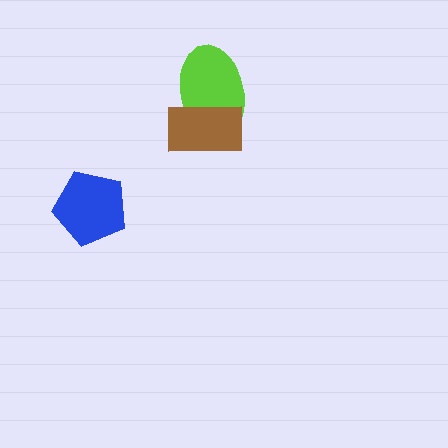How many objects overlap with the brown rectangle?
1 object overlaps with the brown rectangle.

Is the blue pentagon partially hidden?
No, no other shape covers it.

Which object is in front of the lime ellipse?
The brown rectangle is in front of the lime ellipse.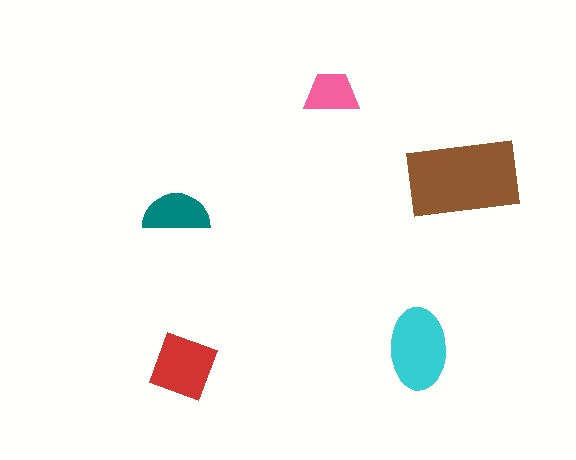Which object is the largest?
The brown rectangle.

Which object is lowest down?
The red diamond is bottommost.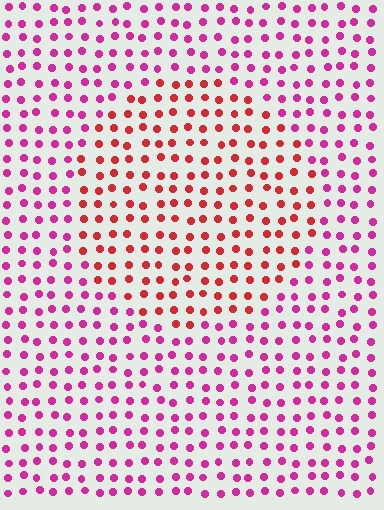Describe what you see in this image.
The image is filled with small magenta elements in a uniform arrangement. A circle-shaped region is visible where the elements are tinted to a slightly different hue, forming a subtle color boundary.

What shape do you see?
I see a circle.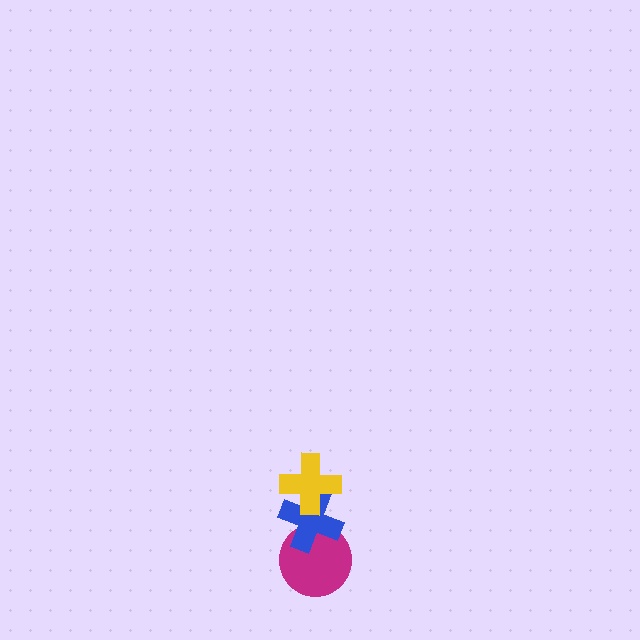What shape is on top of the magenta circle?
The blue cross is on top of the magenta circle.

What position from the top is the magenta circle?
The magenta circle is 3rd from the top.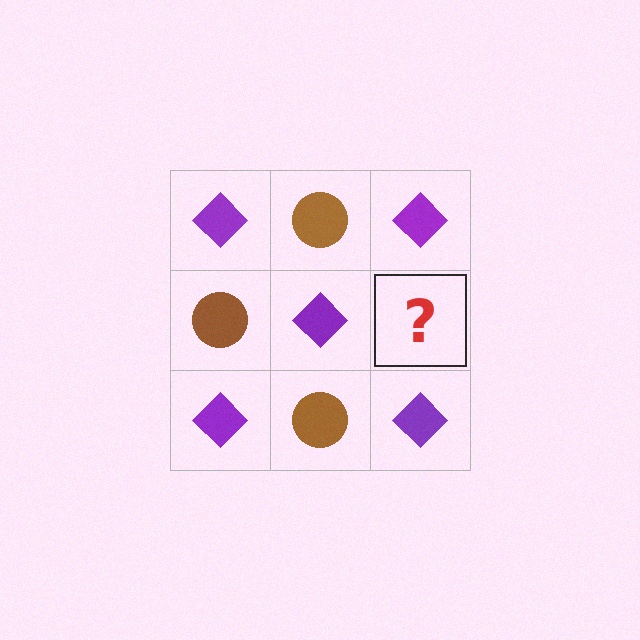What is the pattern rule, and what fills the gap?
The rule is that it alternates purple diamond and brown circle in a checkerboard pattern. The gap should be filled with a brown circle.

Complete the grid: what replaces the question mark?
The question mark should be replaced with a brown circle.